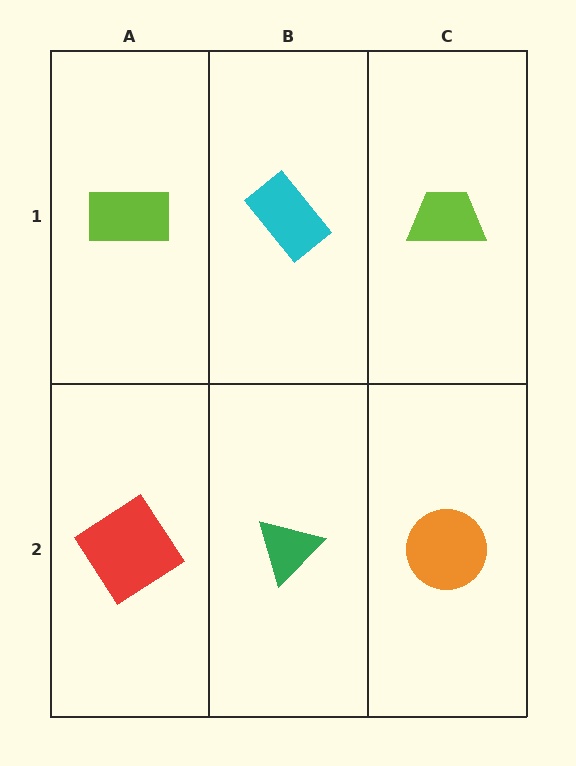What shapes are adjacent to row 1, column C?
An orange circle (row 2, column C), a cyan rectangle (row 1, column B).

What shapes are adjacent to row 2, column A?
A lime rectangle (row 1, column A), a green triangle (row 2, column B).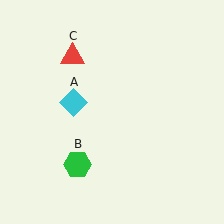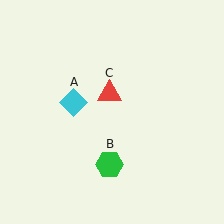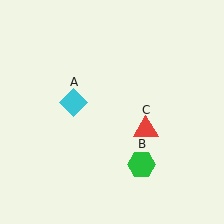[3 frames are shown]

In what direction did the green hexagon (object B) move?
The green hexagon (object B) moved right.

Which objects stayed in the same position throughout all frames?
Cyan diamond (object A) remained stationary.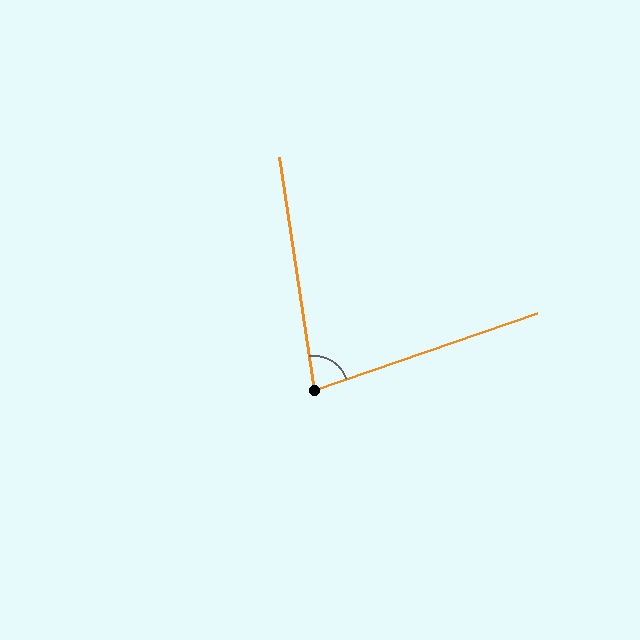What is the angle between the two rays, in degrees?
Approximately 80 degrees.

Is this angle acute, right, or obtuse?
It is acute.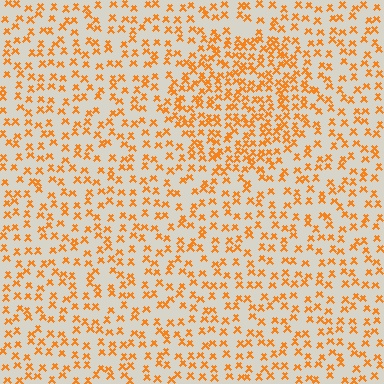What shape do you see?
I see a circle.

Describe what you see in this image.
The image contains small orange elements arranged at two different densities. A circle-shaped region is visible where the elements are more densely packed than the surrounding area.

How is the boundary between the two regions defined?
The boundary is defined by a change in element density (approximately 1.8x ratio). All elements are the same color, size, and shape.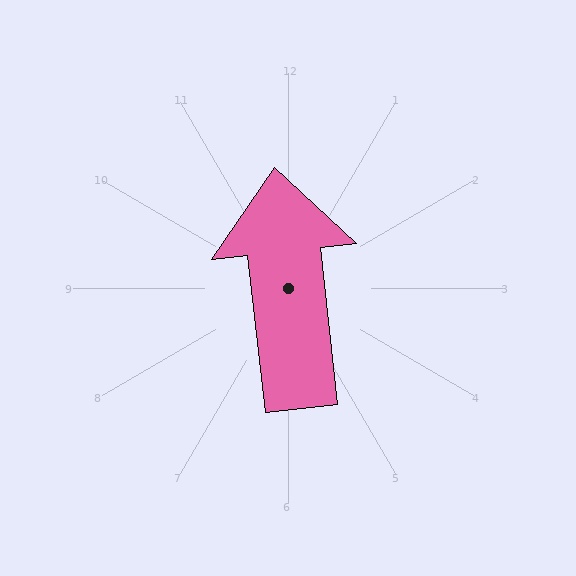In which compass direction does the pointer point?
North.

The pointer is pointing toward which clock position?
Roughly 12 o'clock.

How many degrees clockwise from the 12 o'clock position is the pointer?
Approximately 354 degrees.